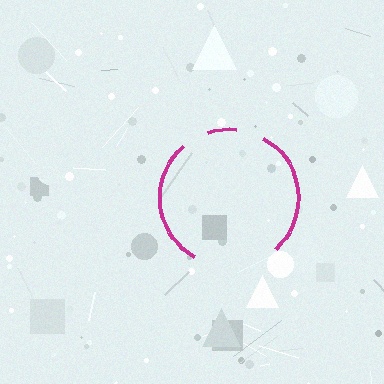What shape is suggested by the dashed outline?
The dashed outline suggests a circle.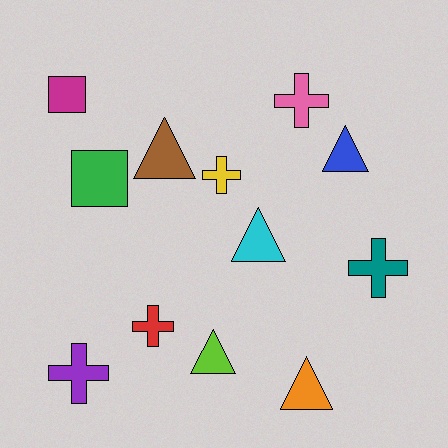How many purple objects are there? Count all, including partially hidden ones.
There is 1 purple object.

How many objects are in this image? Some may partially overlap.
There are 12 objects.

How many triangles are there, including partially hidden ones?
There are 5 triangles.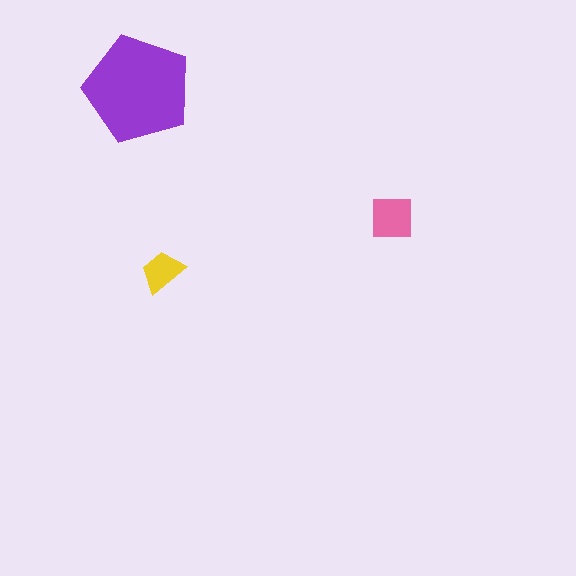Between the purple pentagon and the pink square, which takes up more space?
The purple pentagon.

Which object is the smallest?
The yellow trapezoid.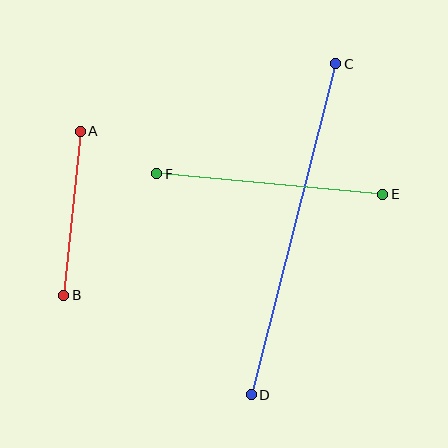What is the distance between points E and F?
The distance is approximately 227 pixels.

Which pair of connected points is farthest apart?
Points C and D are farthest apart.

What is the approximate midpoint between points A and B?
The midpoint is at approximately (72, 213) pixels.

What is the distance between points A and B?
The distance is approximately 165 pixels.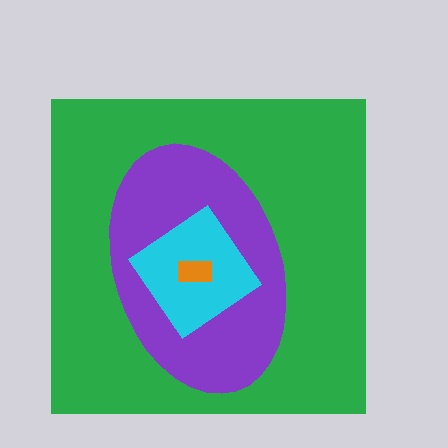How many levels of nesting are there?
4.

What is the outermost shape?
The green square.